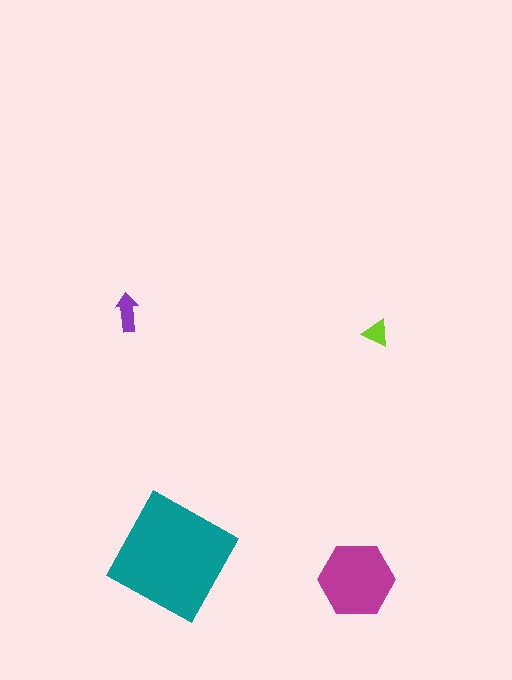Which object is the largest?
The teal square.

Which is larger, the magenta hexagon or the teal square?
The teal square.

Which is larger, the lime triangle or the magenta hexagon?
The magenta hexagon.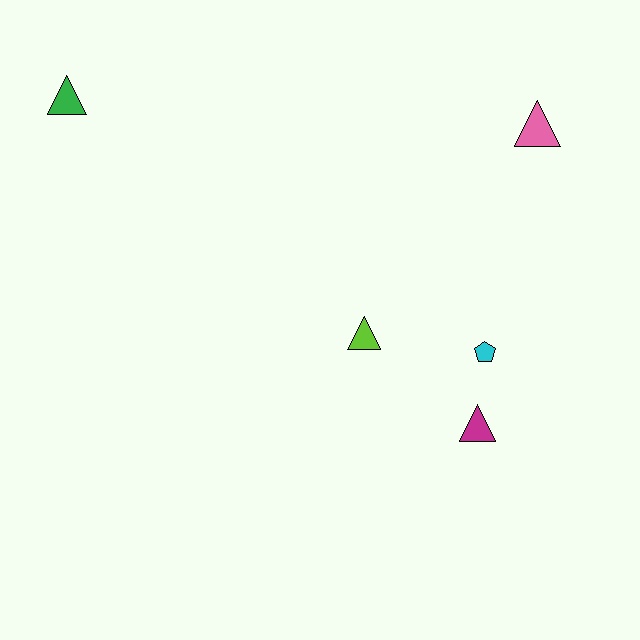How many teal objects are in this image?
There are no teal objects.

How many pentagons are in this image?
There is 1 pentagon.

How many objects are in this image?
There are 5 objects.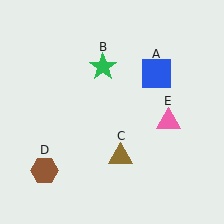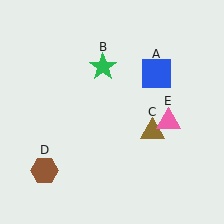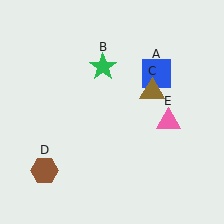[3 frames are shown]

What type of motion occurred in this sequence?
The brown triangle (object C) rotated counterclockwise around the center of the scene.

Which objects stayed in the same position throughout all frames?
Blue square (object A) and green star (object B) and brown hexagon (object D) and pink triangle (object E) remained stationary.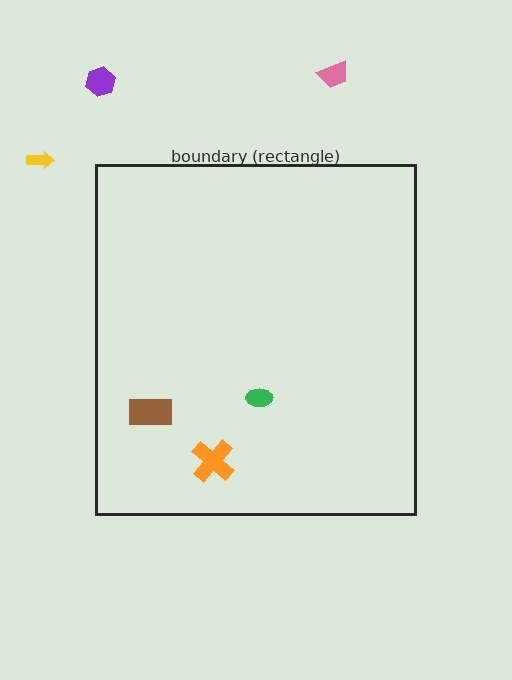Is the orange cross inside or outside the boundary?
Inside.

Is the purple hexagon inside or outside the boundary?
Outside.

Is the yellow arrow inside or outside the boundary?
Outside.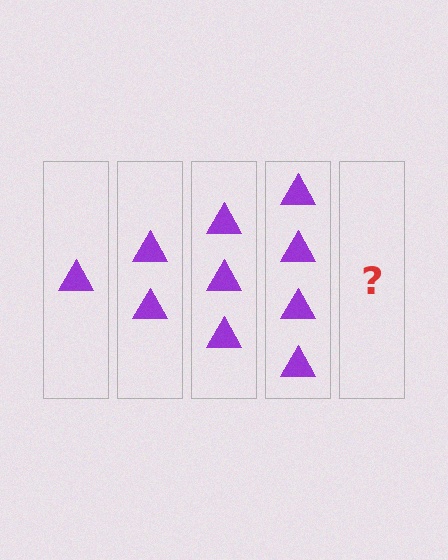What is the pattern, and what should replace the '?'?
The pattern is that each step adds one more triangle. The '?' should be 5 triangles.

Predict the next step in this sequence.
The next step is 5 triangles.